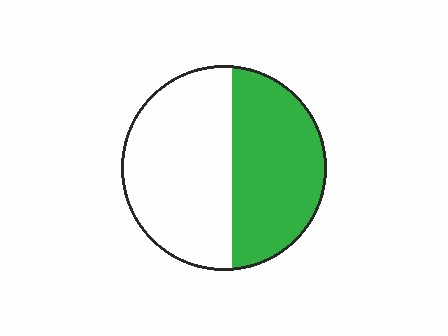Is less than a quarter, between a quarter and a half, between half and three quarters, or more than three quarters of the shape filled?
Between a quarter and a half.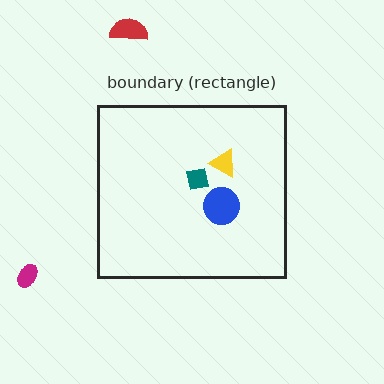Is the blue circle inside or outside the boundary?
Inside.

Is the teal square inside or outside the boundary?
Inside.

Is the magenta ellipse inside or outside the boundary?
Outside.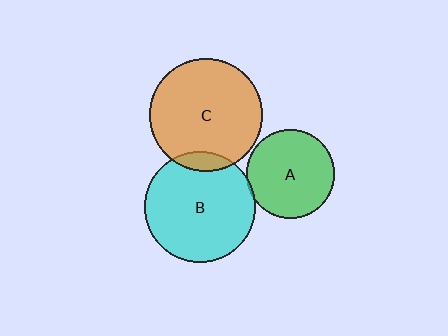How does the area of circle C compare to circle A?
Approximately 1.6 times.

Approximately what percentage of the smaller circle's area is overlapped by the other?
Approximately 5%.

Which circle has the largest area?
Circle C (orange).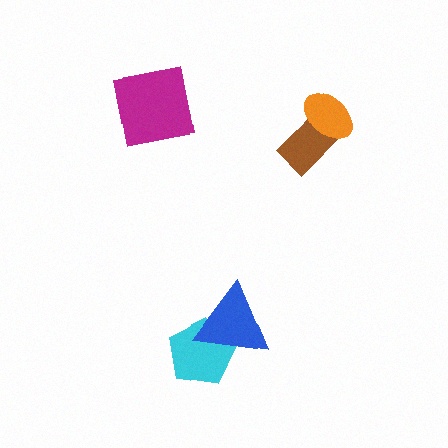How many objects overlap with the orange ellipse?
1 object overlaps with the orange ellipse.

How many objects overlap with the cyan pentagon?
1 object overlaps with the cyan pentagon.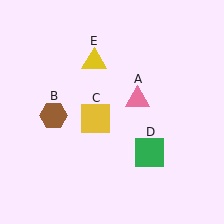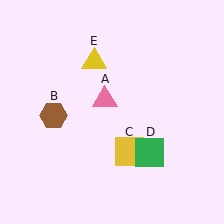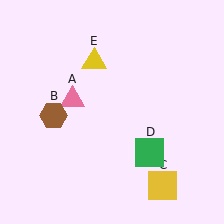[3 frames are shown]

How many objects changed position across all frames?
2 objects changed position: pink triangle (object A), yellow square (object C).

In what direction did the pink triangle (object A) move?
The pink triangle (object A) moved left.